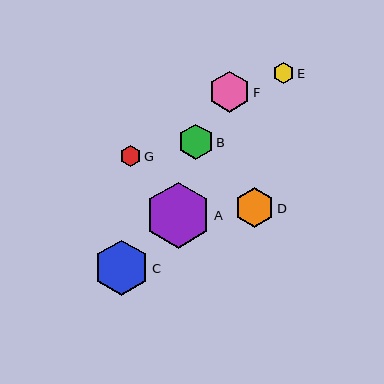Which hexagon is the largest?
Hexagon A is the largest with a size of approximately 66 pixels.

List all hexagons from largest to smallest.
From largest to smallest: A, C, F, D, B, G, E.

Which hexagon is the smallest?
Hexagon E is the smallest with a size of approximately 21 pixels.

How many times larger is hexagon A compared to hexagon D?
Hexagon A is approximately 1.6 times the size of hexagon D.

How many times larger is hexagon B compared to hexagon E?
Hexagon B is approximately 1.7 times the size of hexagon E.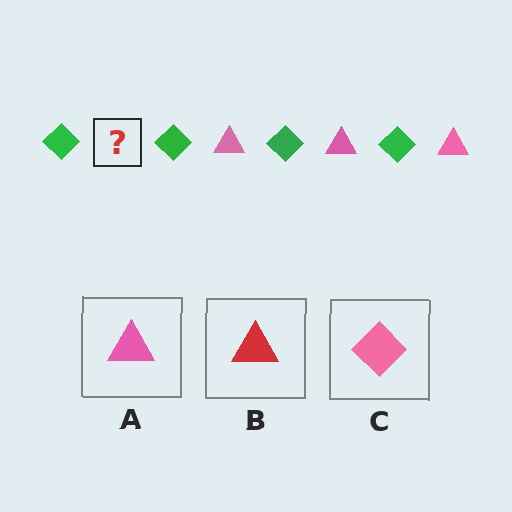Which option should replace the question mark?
Option A.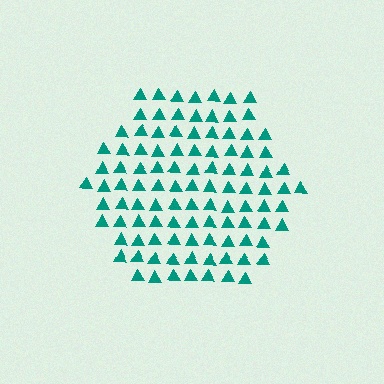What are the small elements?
The small elements are triangles.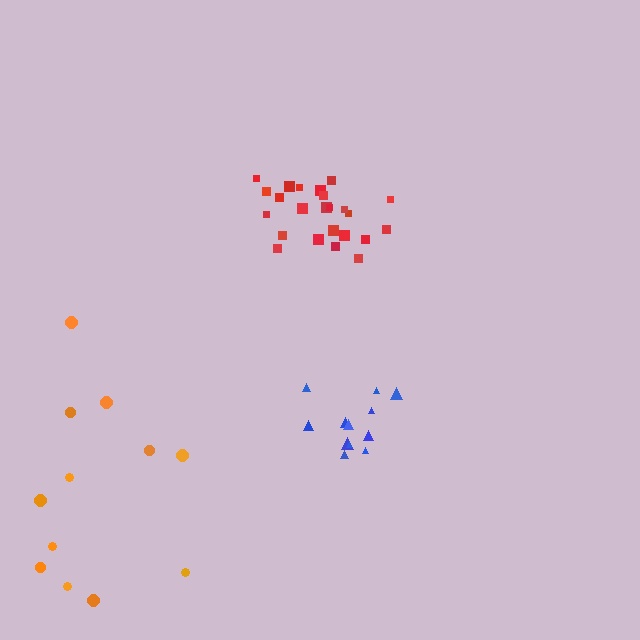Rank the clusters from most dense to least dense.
red, blue, orange.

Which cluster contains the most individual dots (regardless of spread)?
Red (24).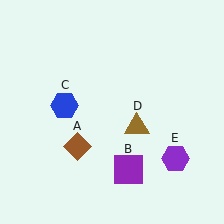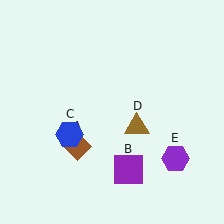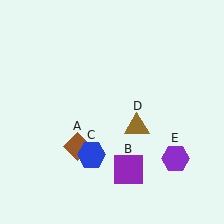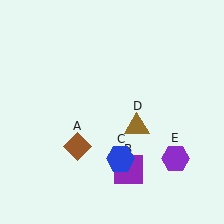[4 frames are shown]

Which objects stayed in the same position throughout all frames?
Brown diamond (object A) and purple square (object B) and brown triangle (object D) and purple hexagon (object E) remained stationary.